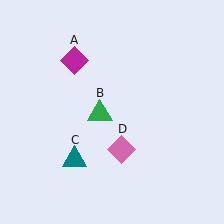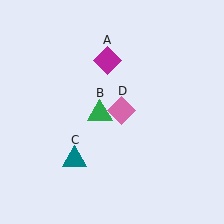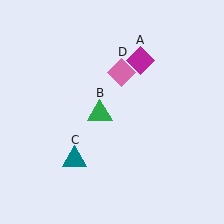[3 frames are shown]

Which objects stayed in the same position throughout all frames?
Green triangle (object B) and teal triangle (object C) remained stationary.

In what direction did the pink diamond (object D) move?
The pink diamond (object D) moved up.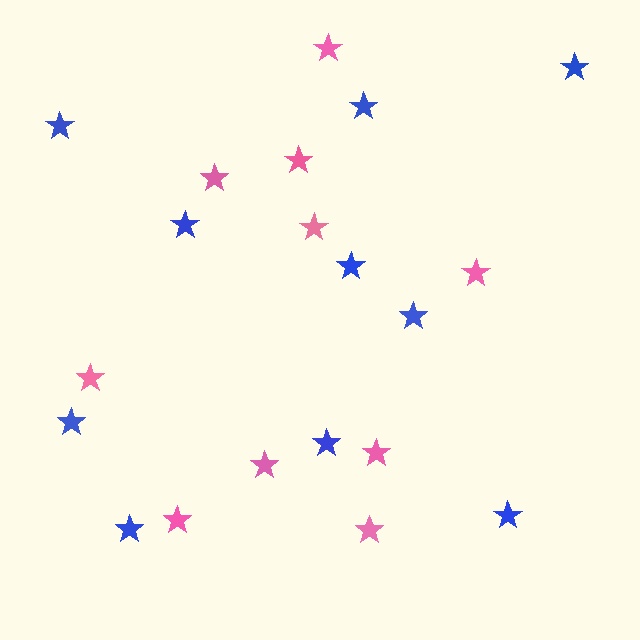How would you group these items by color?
There are 2 groups: one group of blue stars (10) and one group of pink stars (10).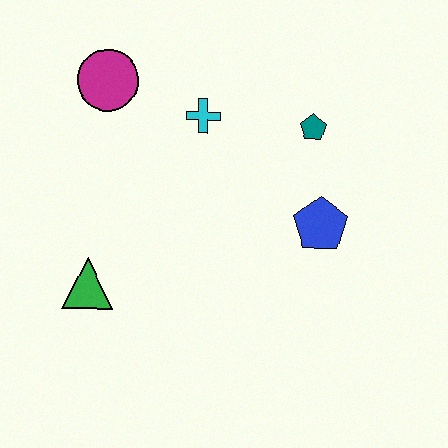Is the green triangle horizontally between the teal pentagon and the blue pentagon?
No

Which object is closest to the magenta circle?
The cyan cross is closest to the magenta circle.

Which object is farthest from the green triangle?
The teal pentagon is farthest from the green triangle.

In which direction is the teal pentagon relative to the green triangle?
The teal pentagon is to the right of the green triangle.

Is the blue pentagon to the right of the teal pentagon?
Yes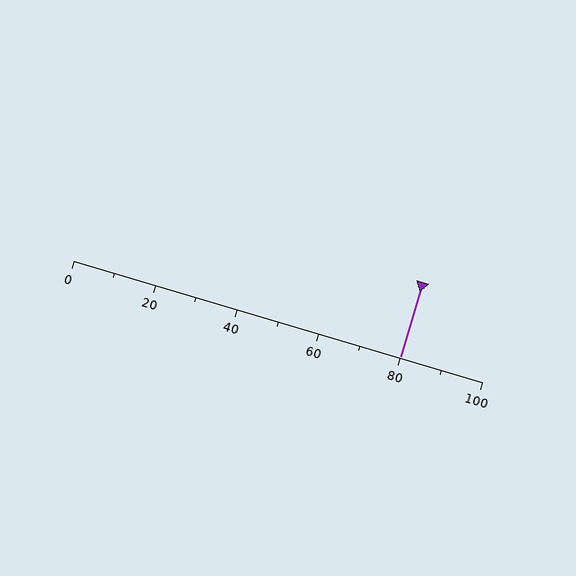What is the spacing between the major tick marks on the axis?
The major ticks are spaced 20 apart.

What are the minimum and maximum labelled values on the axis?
The axis runs from 0 to 100.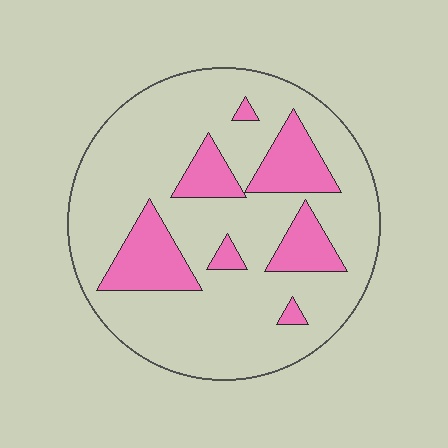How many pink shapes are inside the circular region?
7.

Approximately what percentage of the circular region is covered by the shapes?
Approximately 20%.